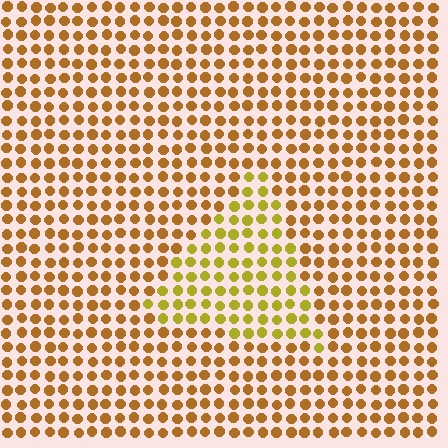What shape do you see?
I see a triangle.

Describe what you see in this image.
The image is filled with small brown elements in a uniform arrangement. A triangle-shaped region is visible where the elements are tinted to a slightly different hue, forming a subtle color boundary.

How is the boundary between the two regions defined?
The boundary is defined purely by a slight shift in hue (about 28 degrees). Spacing, size, and orientation are identical on both sides.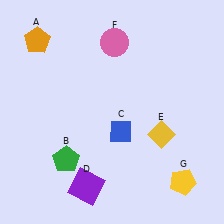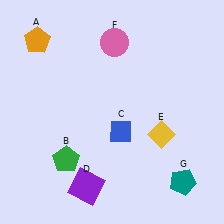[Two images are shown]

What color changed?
The pentagon (G) changed from yellow in Image 1 to teal in Image 2.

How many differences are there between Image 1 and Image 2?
There is 1 difference between the two images.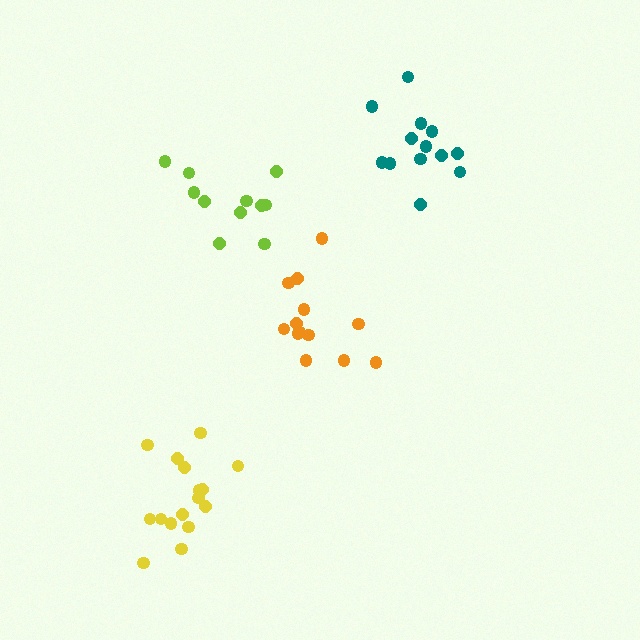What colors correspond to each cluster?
The clusters are colored: yellow, teal, orange, lime.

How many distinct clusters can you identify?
There are 4 distinct clusters.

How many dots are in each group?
Group 1: 16 dots, Group 2: 13 dots, Group 3: 13 dots, Group 4: 11 dots (53 total).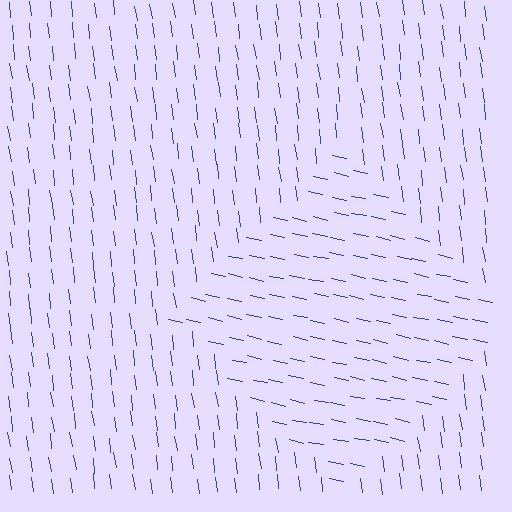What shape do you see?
I see a diamond.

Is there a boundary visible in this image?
Yes, there is a texture boundary formed by a change in line orientation.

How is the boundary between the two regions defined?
The boundary is defined purely by a change in line orientation (approximately 70 degrees difference). All lines are the same color and thickness.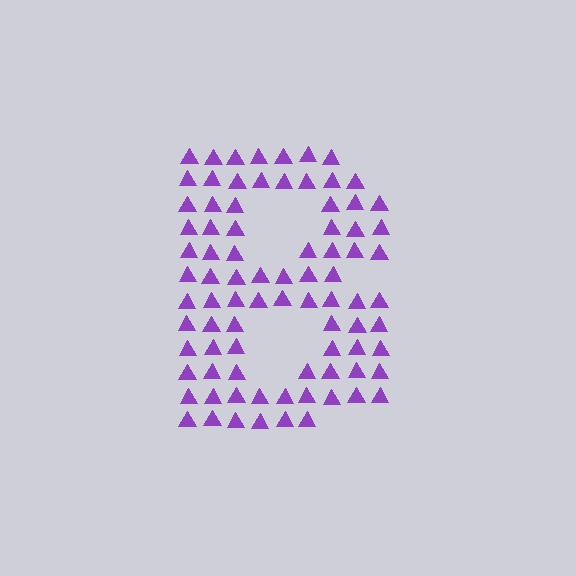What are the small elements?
The small elements are triangles.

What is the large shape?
The large shape is the letter B.